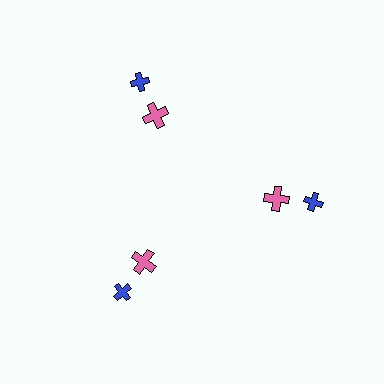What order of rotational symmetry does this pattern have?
This pattern has 3-fold rotational symmetry.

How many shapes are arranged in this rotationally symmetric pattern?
There are 6 shapes, arranged in 3 groups of 2.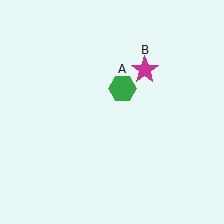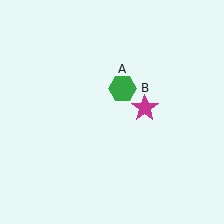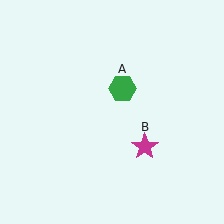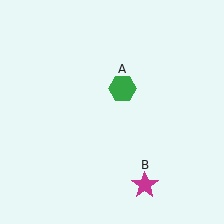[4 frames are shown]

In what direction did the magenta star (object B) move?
The magenta star (object B) moved down.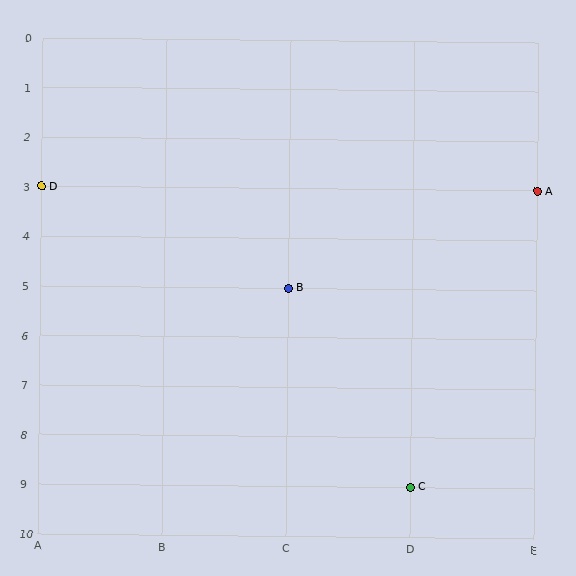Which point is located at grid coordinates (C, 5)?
Point B is at (C, 5).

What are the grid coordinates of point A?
Point A is at grid coordinates (E, 3).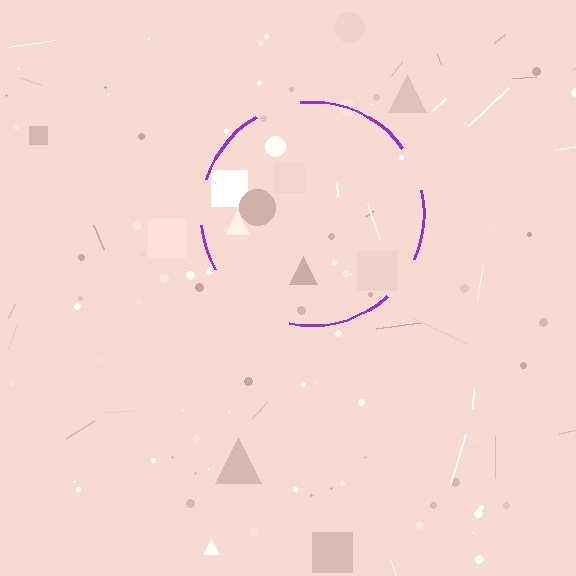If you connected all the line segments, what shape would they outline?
They would outline a circle.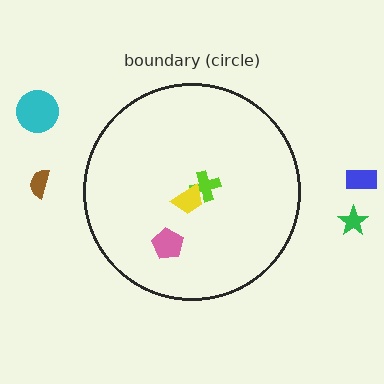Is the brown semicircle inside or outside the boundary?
Outside.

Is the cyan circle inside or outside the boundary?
Outside.